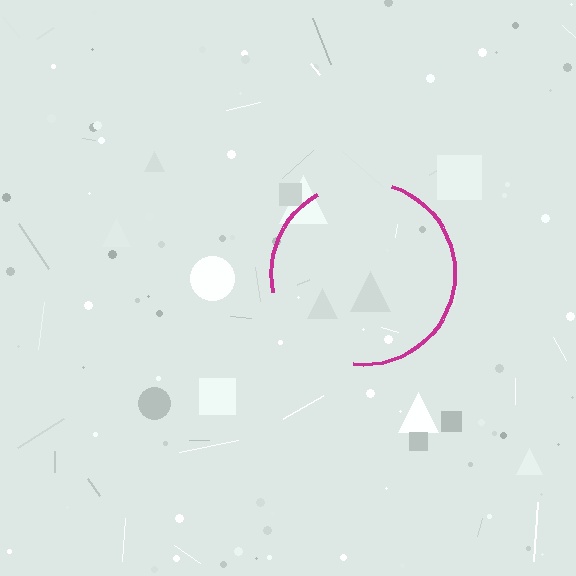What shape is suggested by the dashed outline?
The dashed outline suggests a circle.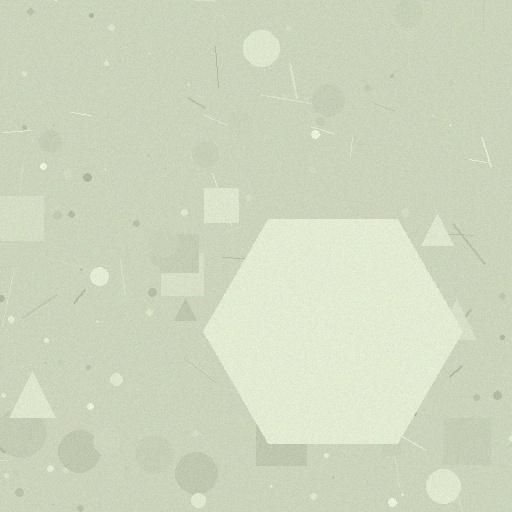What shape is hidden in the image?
A hexagon is hidden in the image.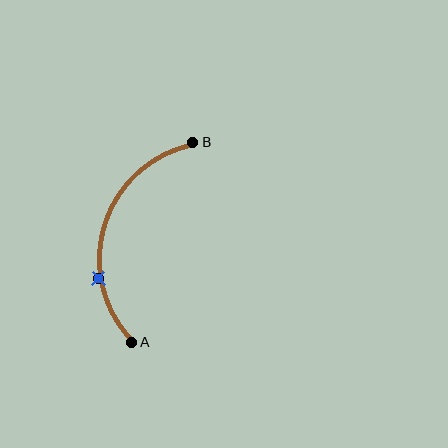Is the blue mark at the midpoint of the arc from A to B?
No. The blue mark lies on the arc but is closer to endpoint A. The arc midpoint would be at the point on the curve equidistant along the arc from both A and B.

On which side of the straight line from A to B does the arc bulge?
The arc bulges to the left of the straight line connecting A and B.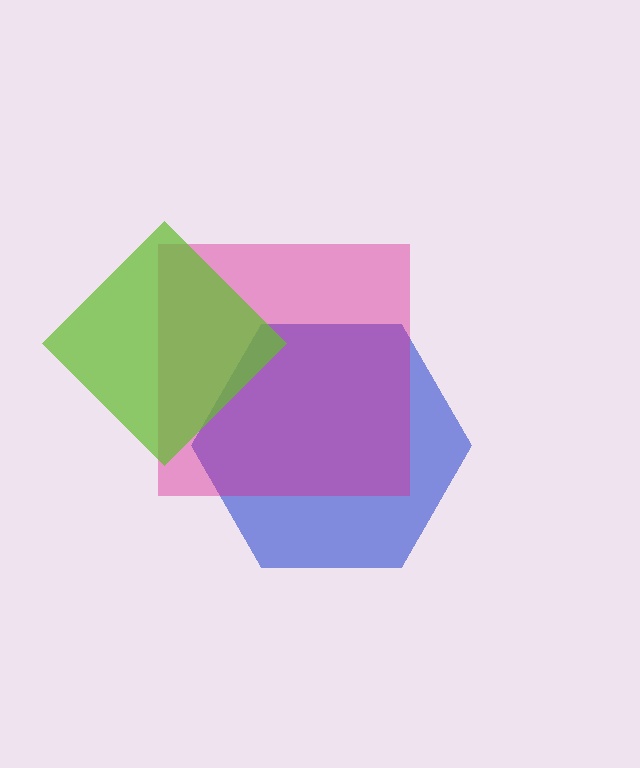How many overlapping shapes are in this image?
There are 3 overlapping shapes in the image.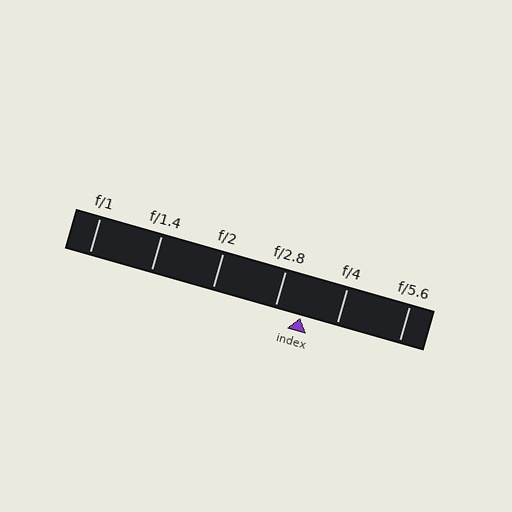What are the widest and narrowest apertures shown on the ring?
The widest aperture shown is f/1 and the narrowest is f/5.6.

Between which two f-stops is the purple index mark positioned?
The index mark is between f/2.8 and f/4.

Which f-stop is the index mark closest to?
The index mark is closest to f/2.8.